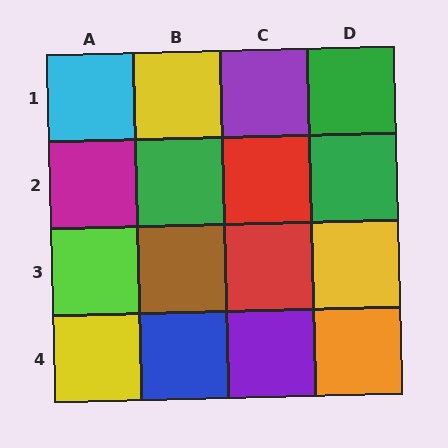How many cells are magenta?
1 cell is magenta.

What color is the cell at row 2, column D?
Green.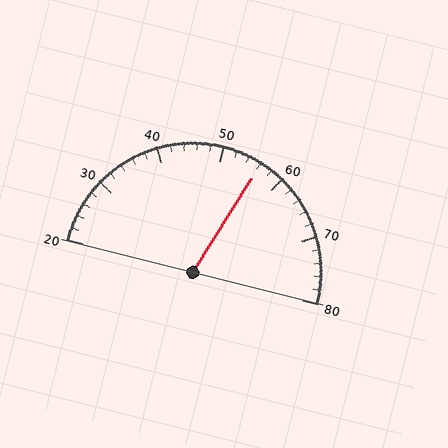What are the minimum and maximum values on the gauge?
The gauge ranges from 20 to 80.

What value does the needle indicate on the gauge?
The needle indicates approximately 56.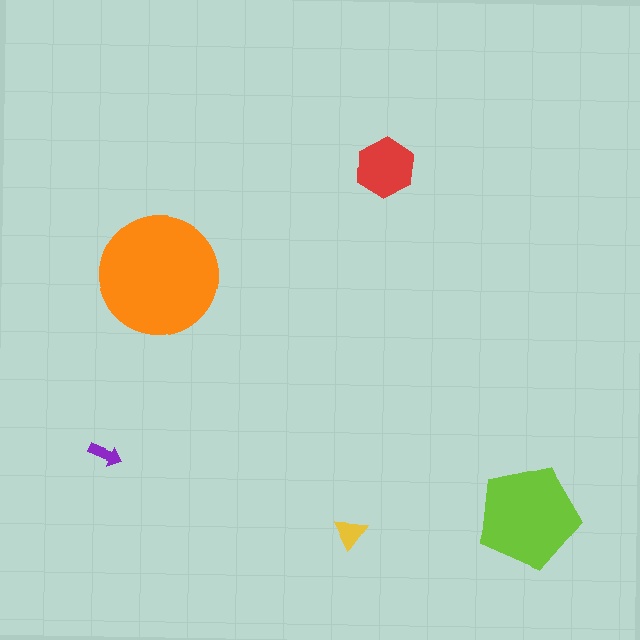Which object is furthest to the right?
The lime pentagon is rightmost.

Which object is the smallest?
The purple arrow.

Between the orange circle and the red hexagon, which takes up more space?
The orange circle.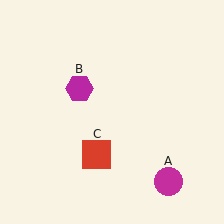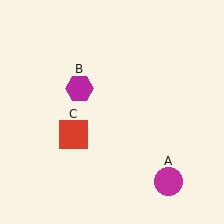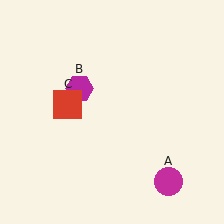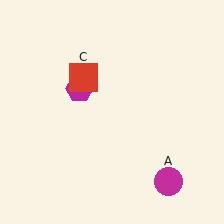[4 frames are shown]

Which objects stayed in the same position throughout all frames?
Magenta circle (object A) and magenta hexagon (object B) remained stationary.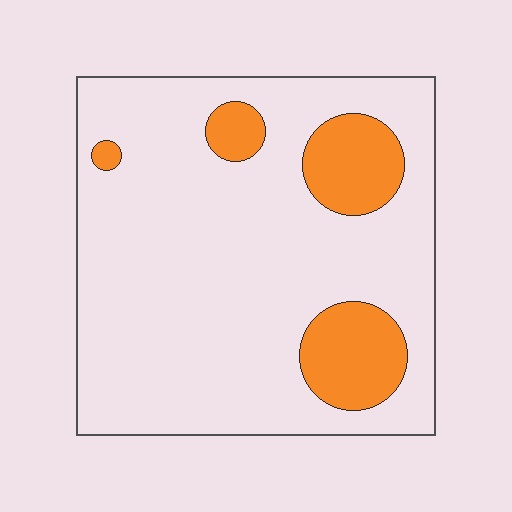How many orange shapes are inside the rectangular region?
4.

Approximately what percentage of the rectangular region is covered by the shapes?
Approximately 15%.